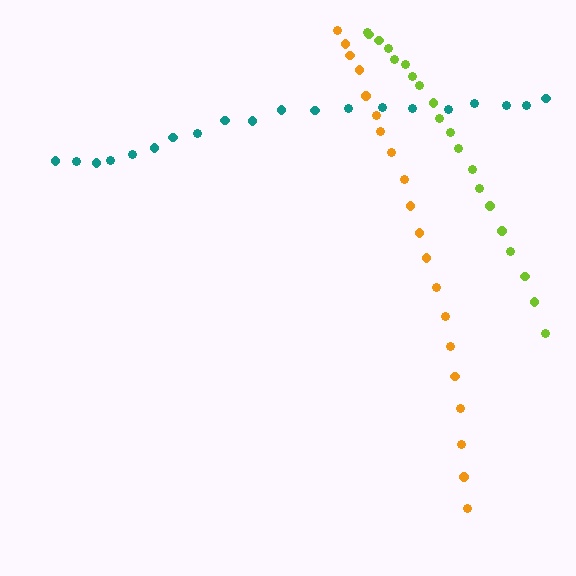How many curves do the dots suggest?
There are 3 distinct paths.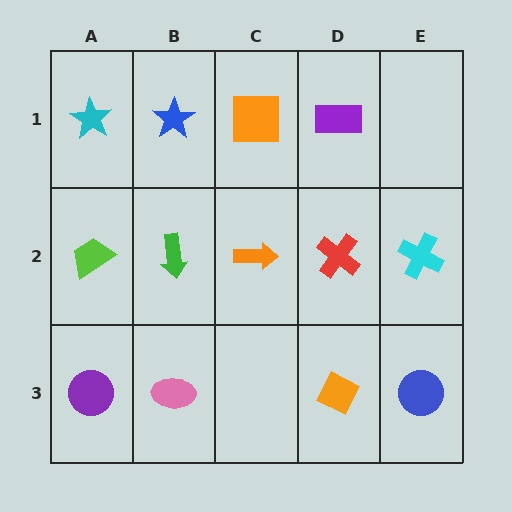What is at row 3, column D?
An orange diamond.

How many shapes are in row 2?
5 shapes.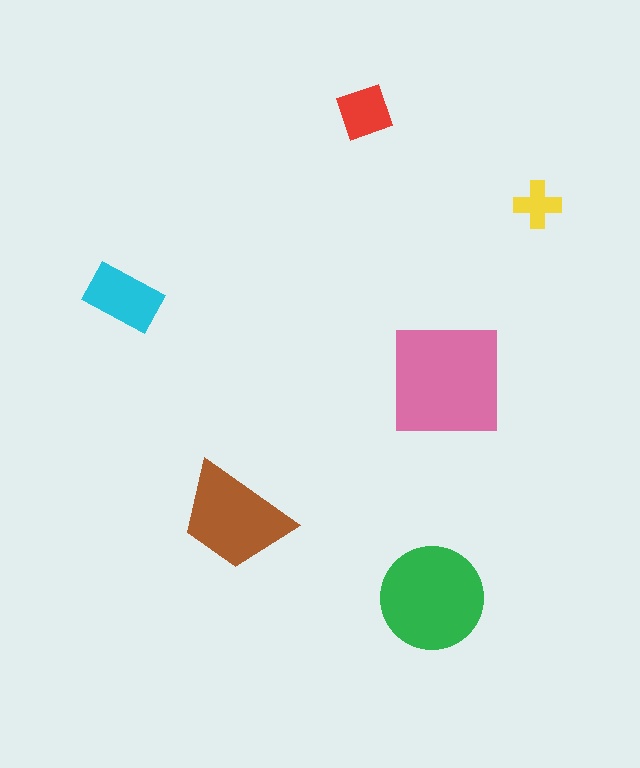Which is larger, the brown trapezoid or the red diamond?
The brown trapezoid.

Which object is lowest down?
The green circle is bottommost.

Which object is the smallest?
The yellow cross.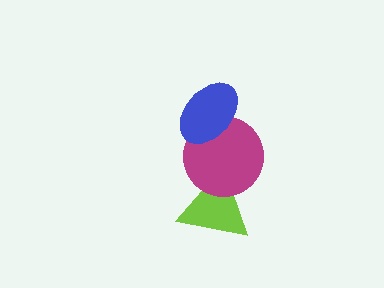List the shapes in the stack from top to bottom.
From top to bottom: the blue ellipse, the magenta circle, the lime triangle.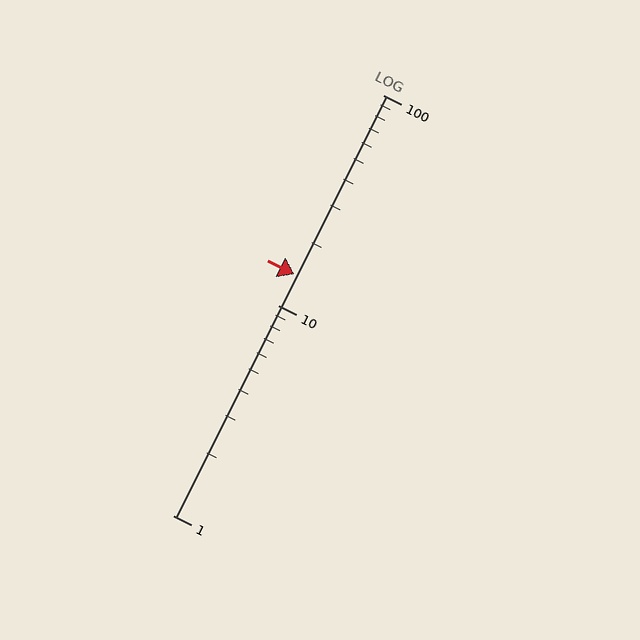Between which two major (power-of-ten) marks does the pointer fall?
The pointer is between 10 and 100.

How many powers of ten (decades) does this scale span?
The scale spans 2 decades, from 1 to 100.